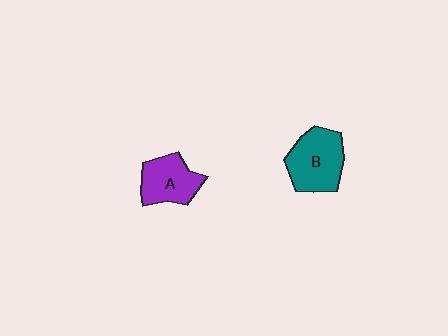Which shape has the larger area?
Shape B (teal).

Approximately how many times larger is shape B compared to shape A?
Approximately 1.2 times.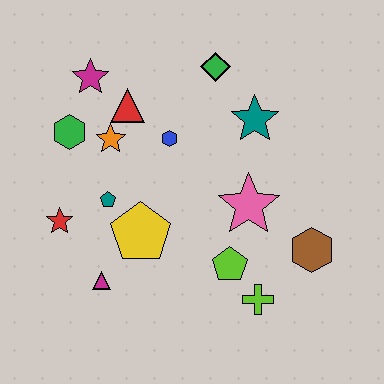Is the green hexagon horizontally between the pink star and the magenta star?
No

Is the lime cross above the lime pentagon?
No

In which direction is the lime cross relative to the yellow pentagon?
The lime cross is to the right of the yellow pentagon.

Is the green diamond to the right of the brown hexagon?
No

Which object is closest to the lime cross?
The lime pentagon is closest to the lime cross.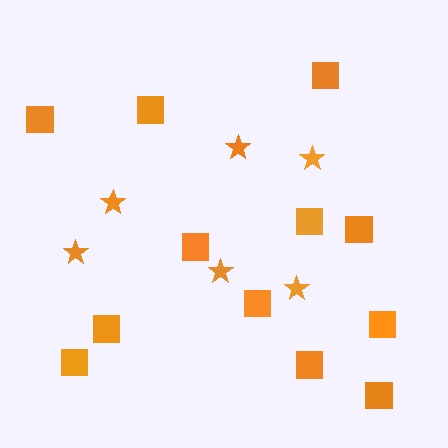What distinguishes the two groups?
There are 2 groups: one group of squares (12) and one group of stars (6).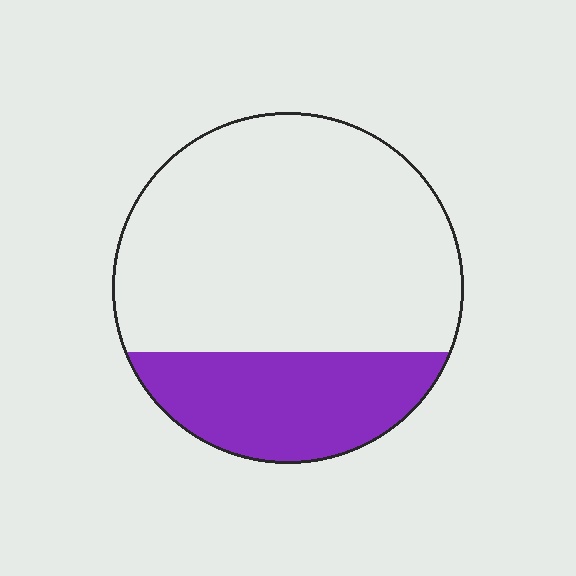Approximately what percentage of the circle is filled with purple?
Approximately 25%.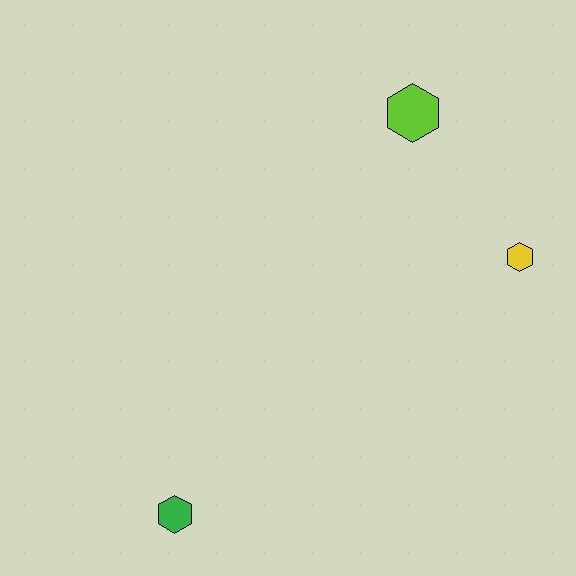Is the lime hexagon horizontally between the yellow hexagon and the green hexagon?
Yes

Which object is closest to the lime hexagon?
The yellow hexagon is closest to the lime hexagon.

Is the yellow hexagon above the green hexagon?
Yes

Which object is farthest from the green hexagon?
The lime hexagon is farthest from the green hexagon.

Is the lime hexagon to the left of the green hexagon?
No